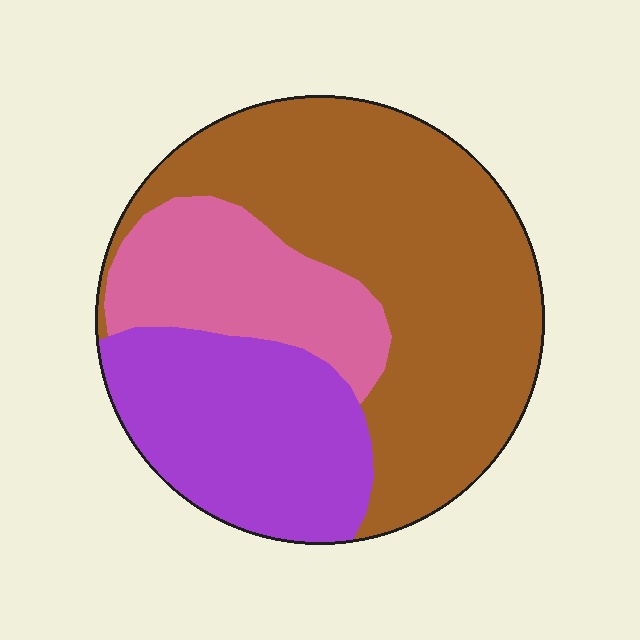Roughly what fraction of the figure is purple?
Purple takes up between a quarter and a half of the figure.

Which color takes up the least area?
Pink, at roughly 20%.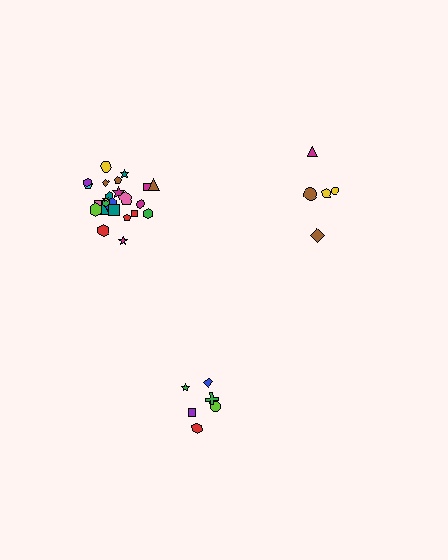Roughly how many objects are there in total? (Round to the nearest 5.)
Roughly 35 objects in total.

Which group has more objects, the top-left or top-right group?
The top-left group.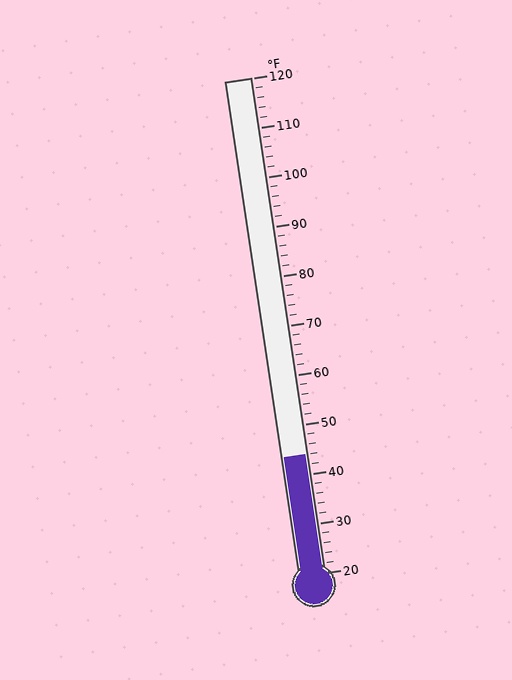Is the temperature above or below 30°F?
The temperature is above 30°F.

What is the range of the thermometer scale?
The thermometer scale ranges from 20°F to 120°F.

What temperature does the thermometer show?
The thermometer shows approximately 44°F.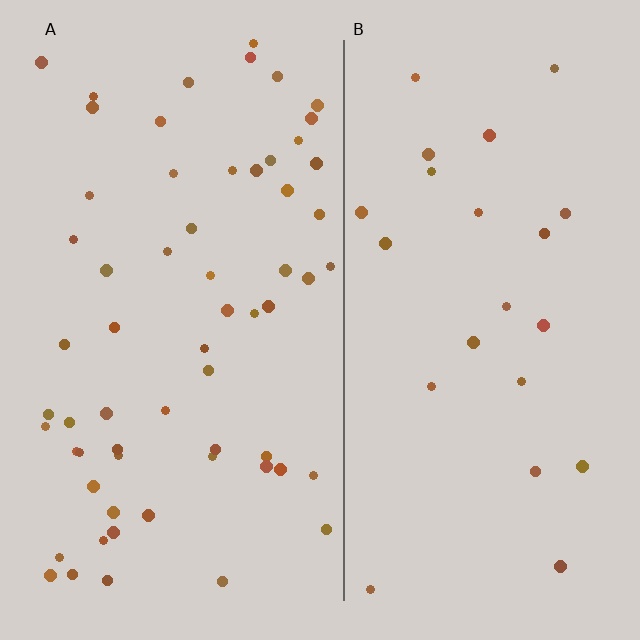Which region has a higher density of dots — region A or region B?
A (the left).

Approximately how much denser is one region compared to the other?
Approximately 2.7× — region A over region B.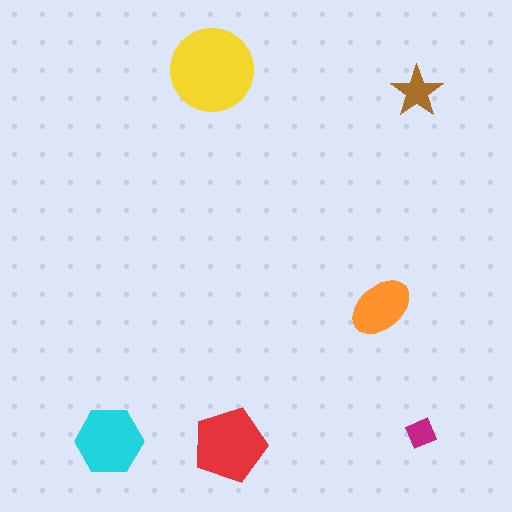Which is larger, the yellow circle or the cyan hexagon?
The yellow circle.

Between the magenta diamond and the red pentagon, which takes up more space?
The red pentagon.